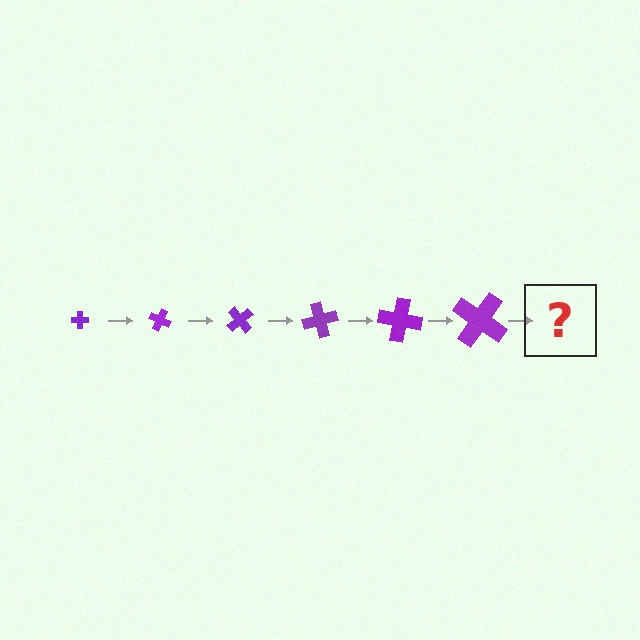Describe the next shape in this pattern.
It should be a cross, larger than the previous one and rotated 150 degrees from the start.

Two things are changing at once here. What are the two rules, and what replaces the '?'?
The two rules are that the cross grows larger each step and it rotates 25 degrees each step. The '?' should be a cross, larger than the previous one and rotated 150 degrees from the start.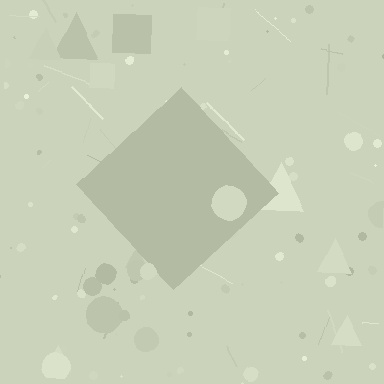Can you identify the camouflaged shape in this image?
The camouflaged shape is a diamond.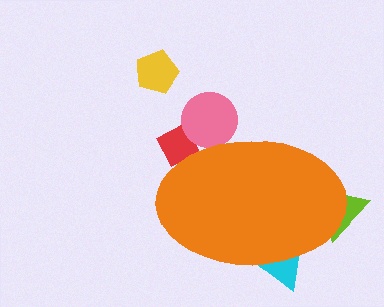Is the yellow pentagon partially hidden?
No, the yellow pentagon is fully visible.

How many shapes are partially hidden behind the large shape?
4 shapes are partially hidden.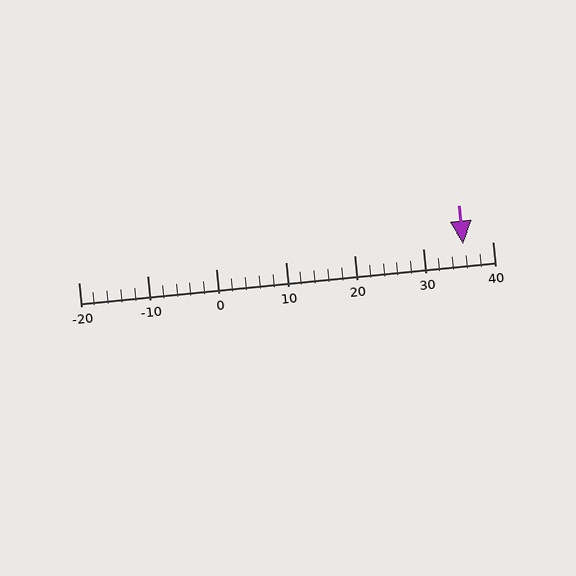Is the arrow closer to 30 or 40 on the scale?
The arrow is closer to 40.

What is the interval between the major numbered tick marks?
The major tick marks are spaced 10 units apart.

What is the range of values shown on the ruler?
The ruler shows values from -20 to 40.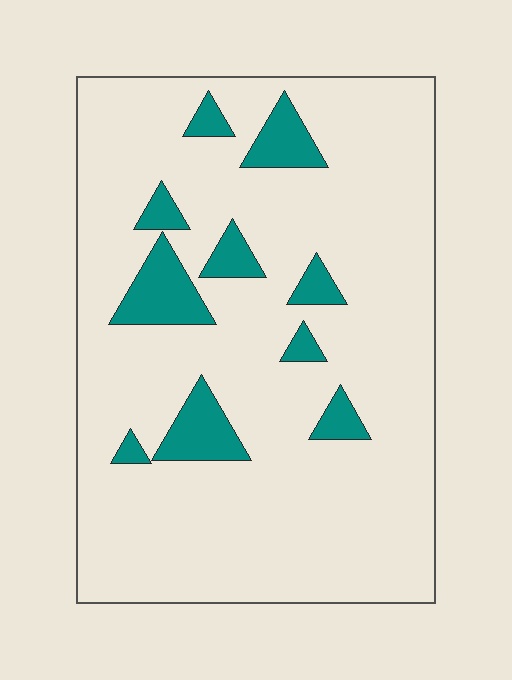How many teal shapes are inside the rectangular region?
10.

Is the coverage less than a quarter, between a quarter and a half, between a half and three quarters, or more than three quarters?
Less than a quarter.